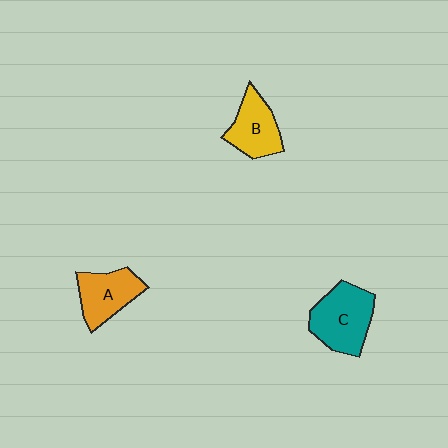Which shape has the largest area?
Shape C (teal).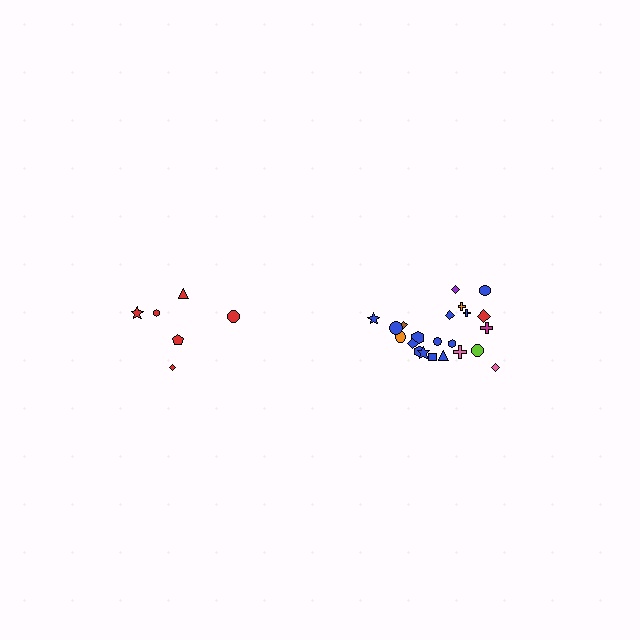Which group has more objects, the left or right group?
The right group.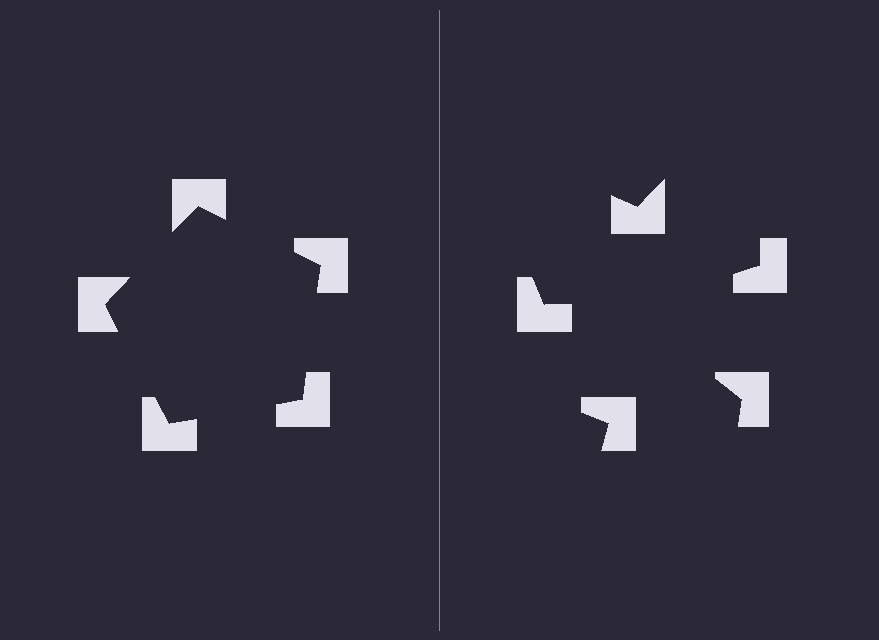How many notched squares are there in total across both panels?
10 — 5 on each side.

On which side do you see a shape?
An illusory pentagon appears on the left side. On the right side the wedge cuts are rotated, so no coherent shape forms.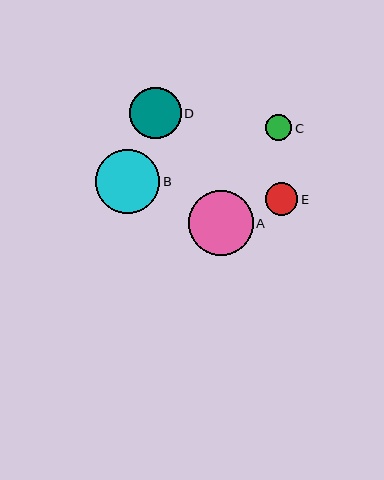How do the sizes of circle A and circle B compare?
Circle A and circle B are approximately the same size.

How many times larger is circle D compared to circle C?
Circle D is approximately 2.0 times the size of circle C.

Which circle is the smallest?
Circle C is the smallest with a size of approximately 26 pixels.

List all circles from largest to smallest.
From largest to smallest: A, B, D, E, C.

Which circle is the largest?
Circle A is the largest with a size of approximately 65 pixels.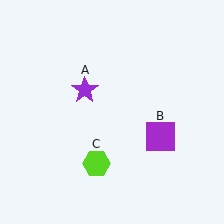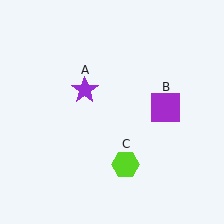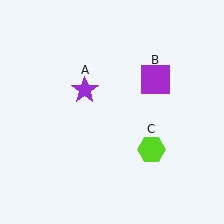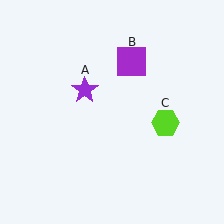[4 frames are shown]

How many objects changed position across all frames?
2 objects changed position: purple square (object B), lime hexagon (object C).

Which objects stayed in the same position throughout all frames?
Purple star (object A) remained stationary.